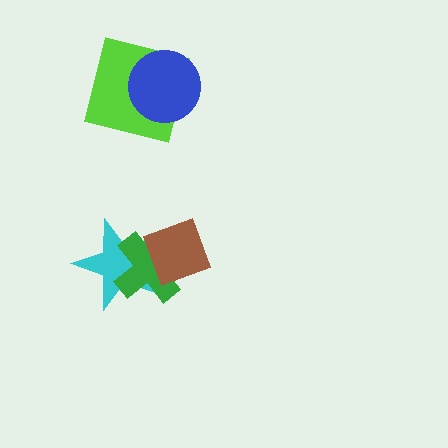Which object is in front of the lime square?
The blue circle is in front of the lime square.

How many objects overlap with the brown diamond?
2 objects overlap with the brown diamond.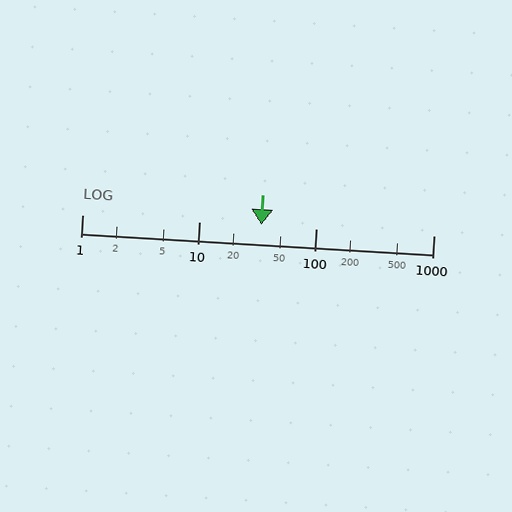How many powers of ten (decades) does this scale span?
The scale spans 3 decades, from 1 to 1000.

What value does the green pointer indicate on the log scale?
The pointer indicates approximately 34.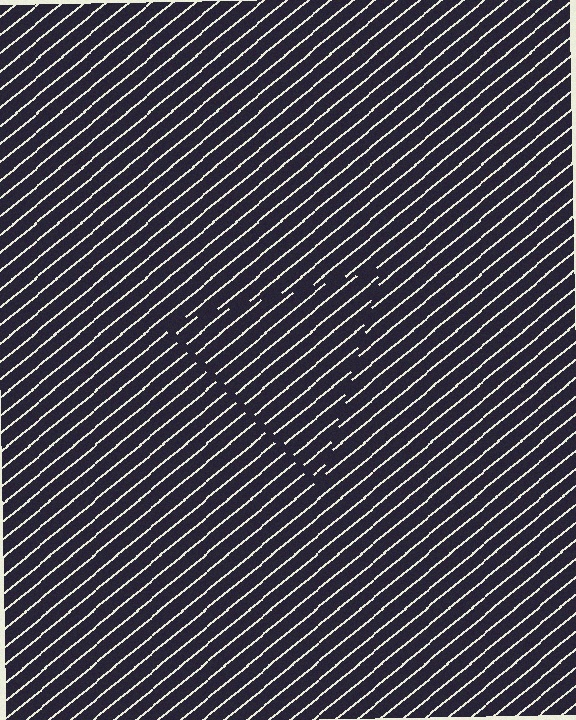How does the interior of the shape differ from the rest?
The interior of the shape contains the same grating, shifted by half a period — the contour is defined by the phase discontinuity where line-ends from the inner and outer gratings abut.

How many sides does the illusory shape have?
3 sides — the line-ends trace a triangle.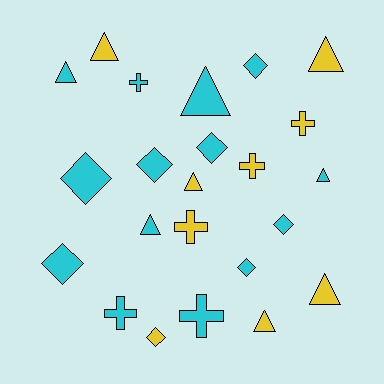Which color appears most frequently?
Cyan, with 14 objects.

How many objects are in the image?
There are 23 objects.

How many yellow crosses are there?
There are 3 yellow crosses.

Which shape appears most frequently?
Triangle, with 9 objects.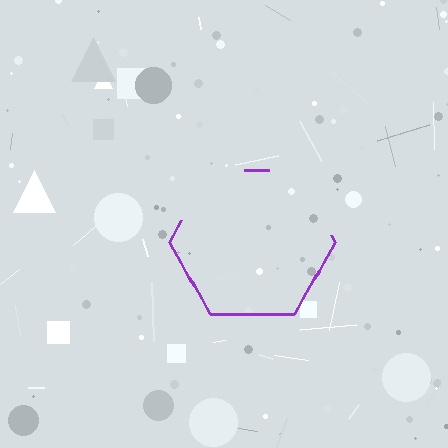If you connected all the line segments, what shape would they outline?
They would outline a hexagon.